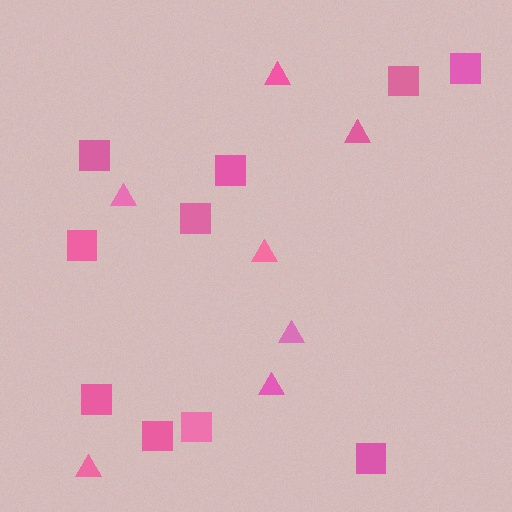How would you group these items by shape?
There are 2 groups: one group of squares (10) and one group of triangles (7).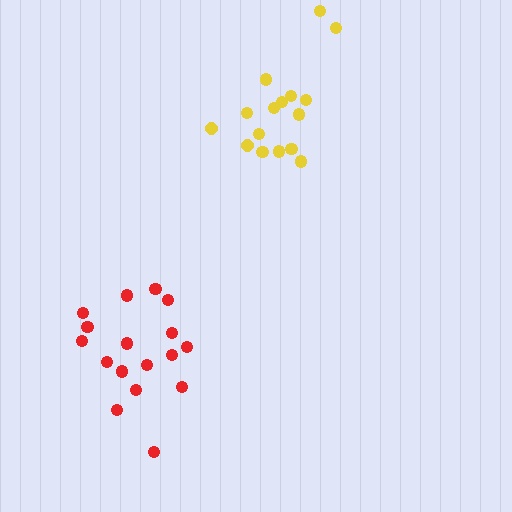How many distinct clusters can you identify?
There are 2 distinct clusters.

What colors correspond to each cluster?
The clusters are colored: red, yellow.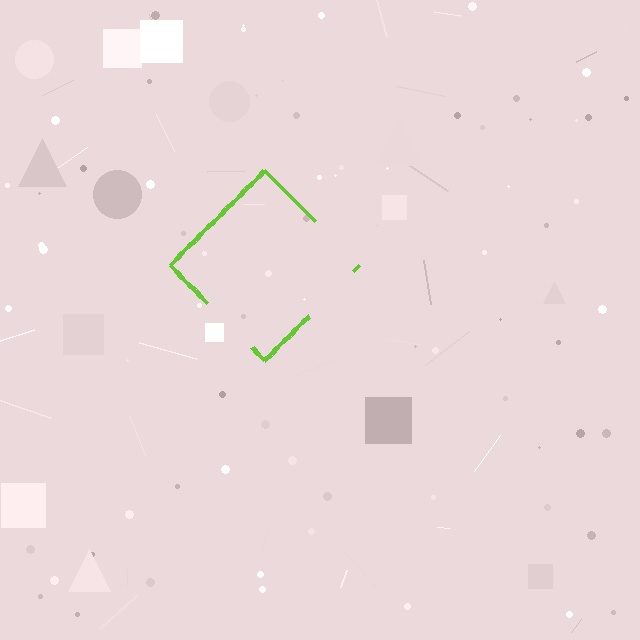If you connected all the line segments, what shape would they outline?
They would outline a diamond.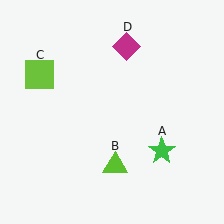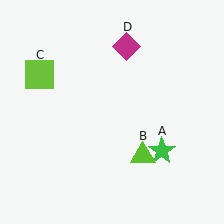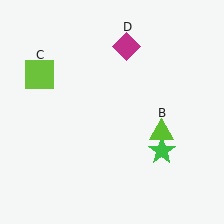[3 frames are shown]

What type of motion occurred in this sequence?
The lime triangle (object B) rotated counterclockwise around the center of the scene.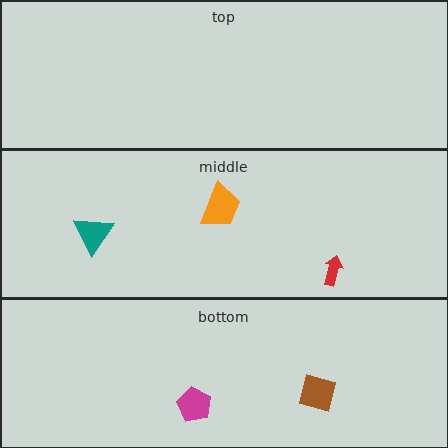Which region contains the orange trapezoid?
The middle region.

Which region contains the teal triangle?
The middle region.